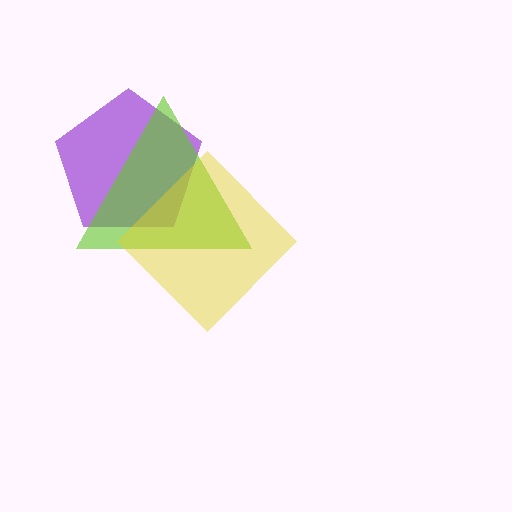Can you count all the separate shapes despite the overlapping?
Yes, there are 3 separate shapes.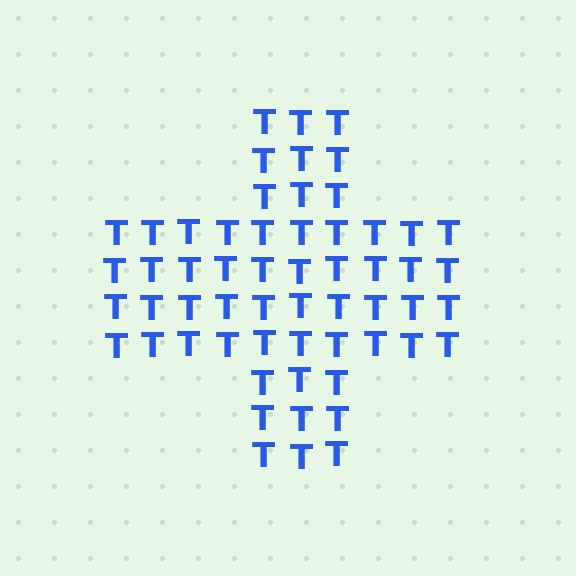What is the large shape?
The large shape is a cross.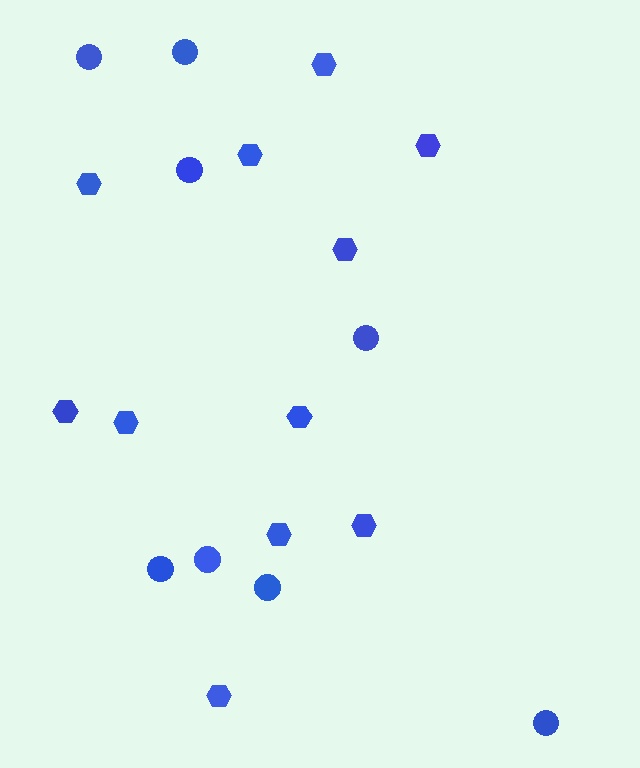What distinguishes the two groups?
There are 2 groups: one group of circles (8) and one group of hexagons (11).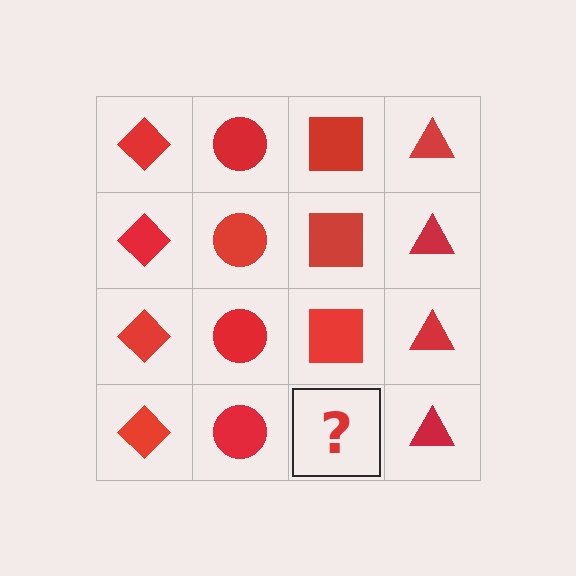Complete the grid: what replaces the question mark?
The question mark should be replaced with a red square.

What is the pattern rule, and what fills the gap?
The rule is that each column has a consistent shape. The gap should be filled with a red square.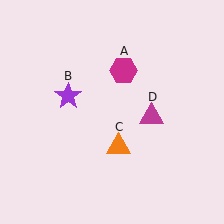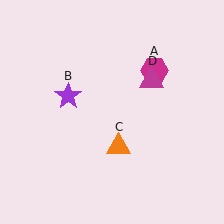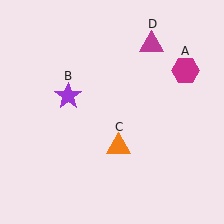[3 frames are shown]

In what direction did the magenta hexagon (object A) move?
The magenta hexagon (object A) moved right.